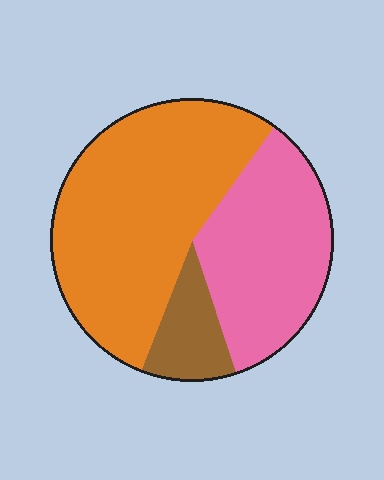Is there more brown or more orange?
Orange.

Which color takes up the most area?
Orange, at roughly 55%.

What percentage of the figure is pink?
Pink covers roughly 35% of the figure.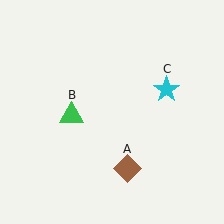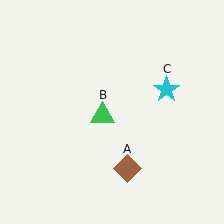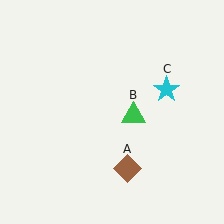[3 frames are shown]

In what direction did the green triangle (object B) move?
The green triangle (object B) moved right.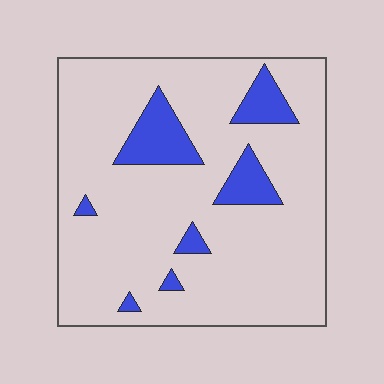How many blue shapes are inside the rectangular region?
7.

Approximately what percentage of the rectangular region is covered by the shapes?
Approximately 15%.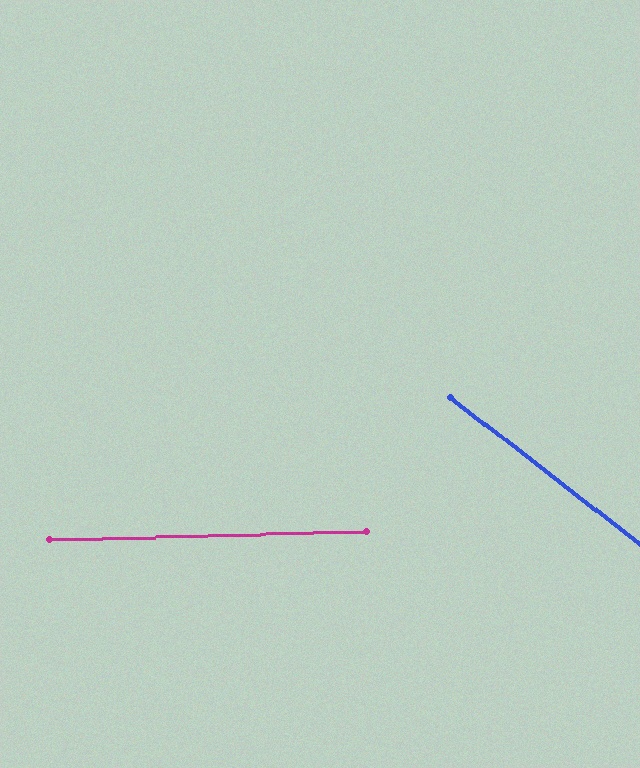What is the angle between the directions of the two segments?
Approximately 39 degrees.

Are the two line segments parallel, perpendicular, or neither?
Neither parallel nor perpendicular — they differ by about 39°.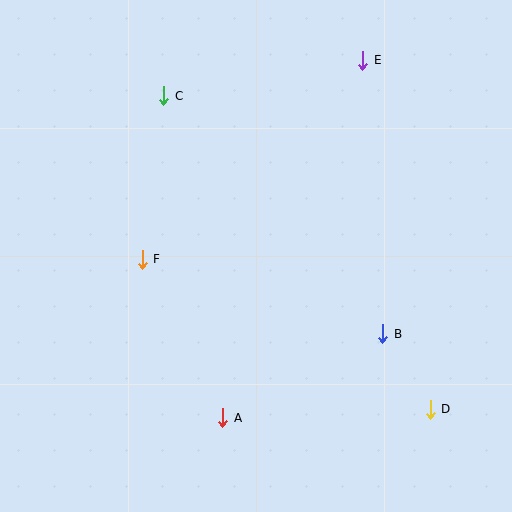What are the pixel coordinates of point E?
Point E is at (363, 60).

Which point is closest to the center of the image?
Point F at (142, 259) is closest to the center.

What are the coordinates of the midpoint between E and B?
The midpoint between E and B is at (373, 197).